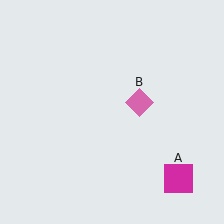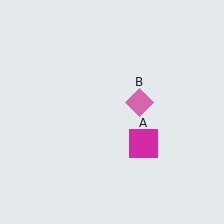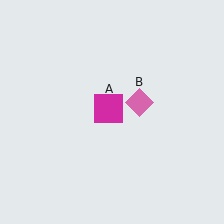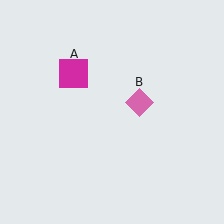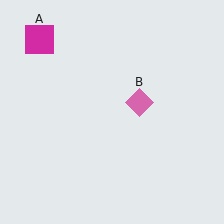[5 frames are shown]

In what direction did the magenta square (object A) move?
The magenta square (object A) moved up and to the left.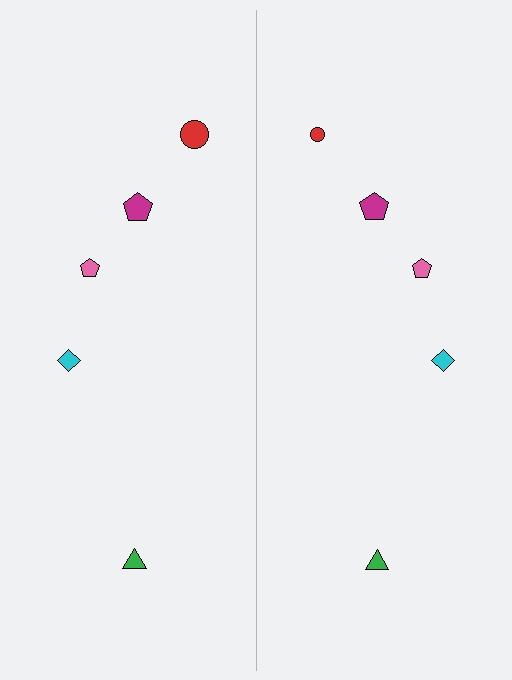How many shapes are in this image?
There are 10 shapes in this image.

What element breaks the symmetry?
The red circle on the right side has a different size than its mirror counterpart.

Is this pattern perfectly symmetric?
No, the pattern is not perfectly symmetric. The red circle on the right side has a different size than its mirror counterpart.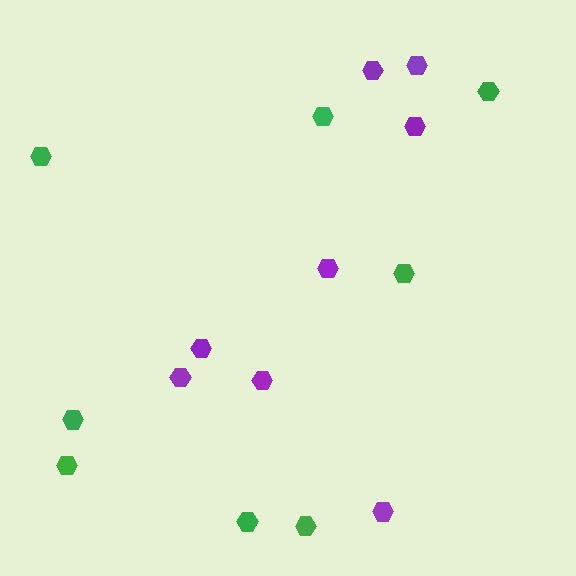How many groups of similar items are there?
There are 2 groups: one group of purple hexagons (8) and one group of green hexagons (8).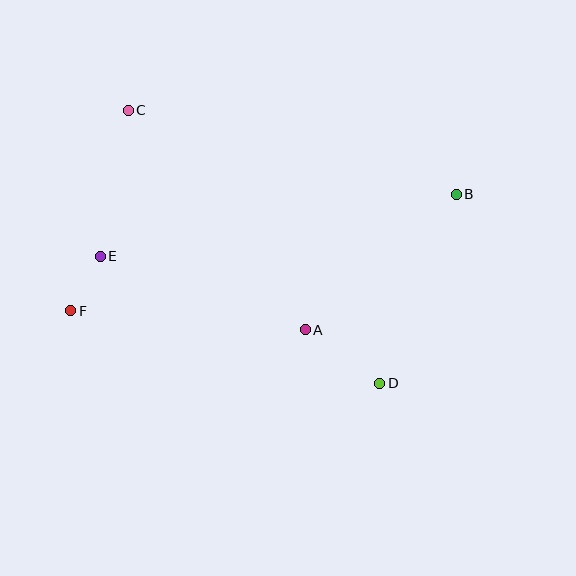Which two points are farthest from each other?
Points B and F are farthest from each other.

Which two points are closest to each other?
Points E and F are closest to each other.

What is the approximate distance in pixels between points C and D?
The distance between C and D is approximately 372 pixels.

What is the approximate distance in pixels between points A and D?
The distance between A and D is approximately 92 pixels.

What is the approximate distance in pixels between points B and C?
The distance between B and C is approximately 339 pixels.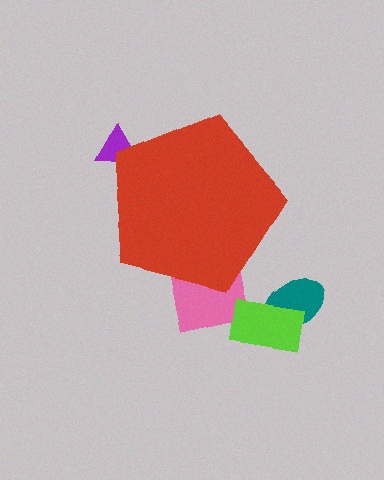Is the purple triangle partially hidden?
Yes, the purple triangle is partially hidden behind the red pentagon.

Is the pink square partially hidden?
Yes, the pink square is partially hidden behind the red pentagon.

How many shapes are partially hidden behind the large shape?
2 shapes are partially hidden.